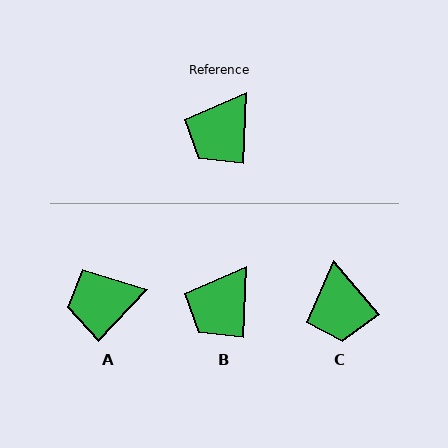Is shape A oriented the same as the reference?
No, it is off by about 41 degrees.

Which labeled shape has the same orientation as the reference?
B.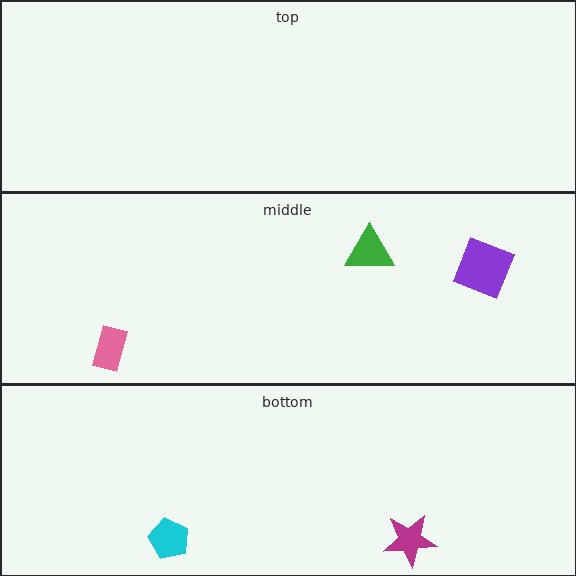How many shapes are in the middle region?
3.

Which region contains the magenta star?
The bottom region.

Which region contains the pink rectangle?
The middle region.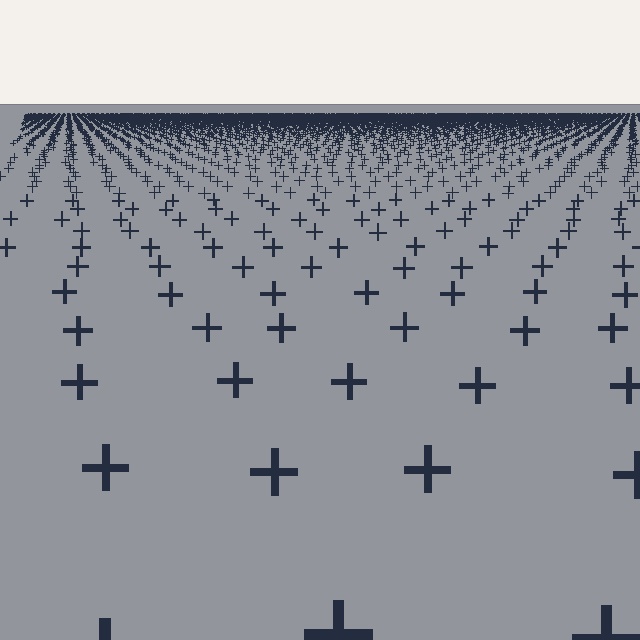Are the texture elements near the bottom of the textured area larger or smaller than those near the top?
Larger. Near the bottom, elements are closer to the viewer and appear at a bigger on-screen size.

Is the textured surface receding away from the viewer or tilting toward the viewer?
The surface is receding away from the viewer. Texture elements get smaller and denser toward the top.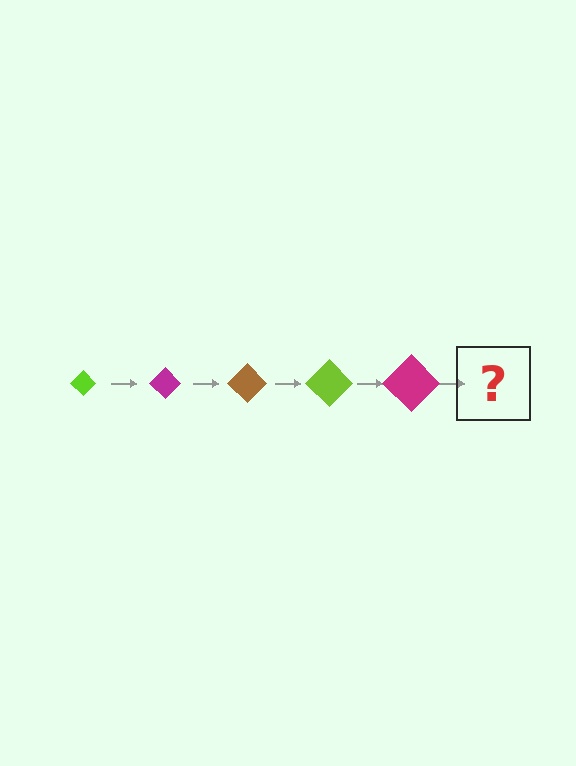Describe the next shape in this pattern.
It should be a brown diamond, larger than the previous one.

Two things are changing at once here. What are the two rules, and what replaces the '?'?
The two rules are that the diamond grows larger each step and the color cycles through lime, magenta, and brown. The '?' should be a brown diamond, larger than the previous one.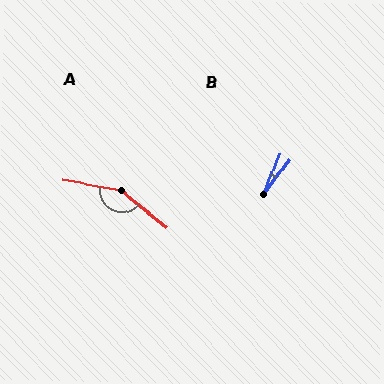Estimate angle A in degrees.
Approximately 151 degrees.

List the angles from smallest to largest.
B (15°), A (151°).